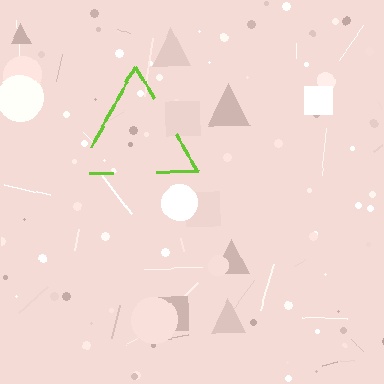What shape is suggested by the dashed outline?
The dashed outline suggests a triangle.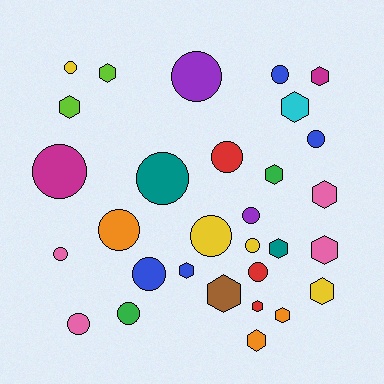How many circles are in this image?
There are 16 circles.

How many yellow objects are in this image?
There are 4 yellow objects.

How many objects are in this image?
There are 30 objects.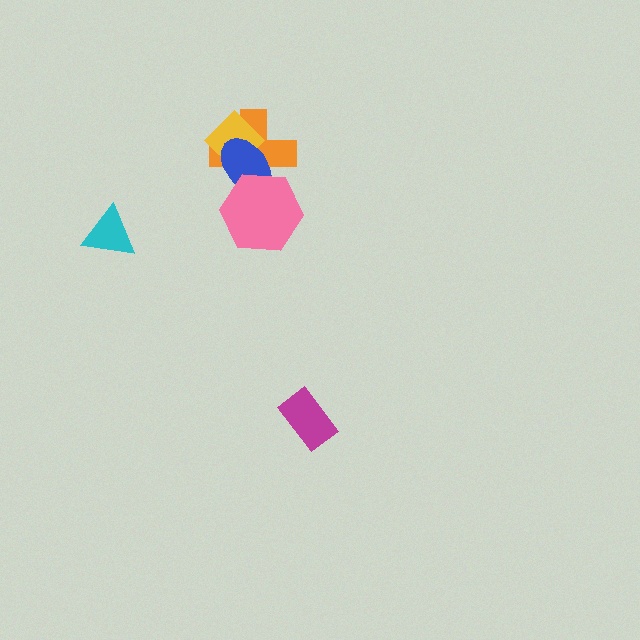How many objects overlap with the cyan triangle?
0 objects overlap with the cyan triangle.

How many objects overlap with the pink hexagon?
2 objects overlap with the pink hexagon.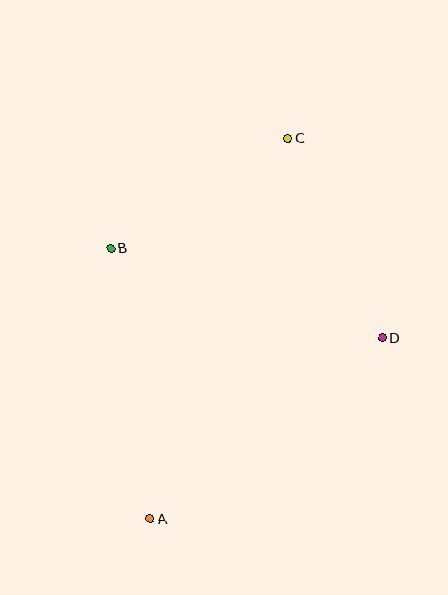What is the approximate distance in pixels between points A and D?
The distance between A and D is approximately 295 pixels.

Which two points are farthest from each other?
Points A and C are farthest from each other.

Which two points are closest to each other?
Points B and C are closest to each other.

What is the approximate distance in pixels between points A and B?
The distance between A and B is approximately 273 pixels.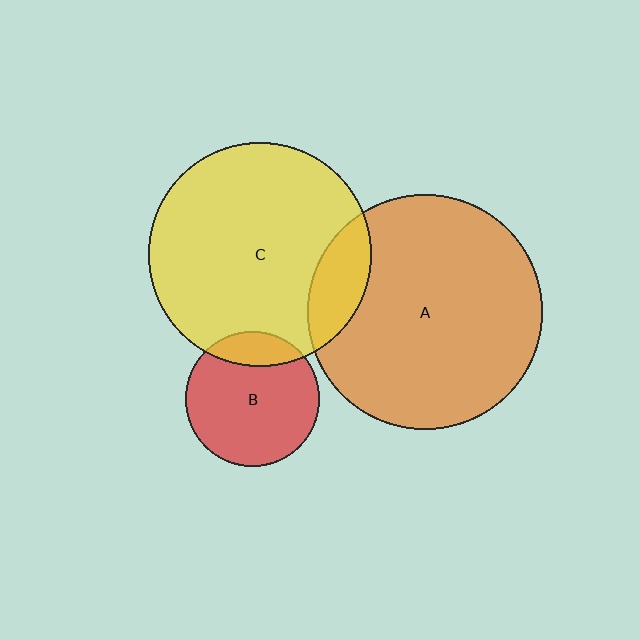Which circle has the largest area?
Circle A (orange).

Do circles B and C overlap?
Yes.